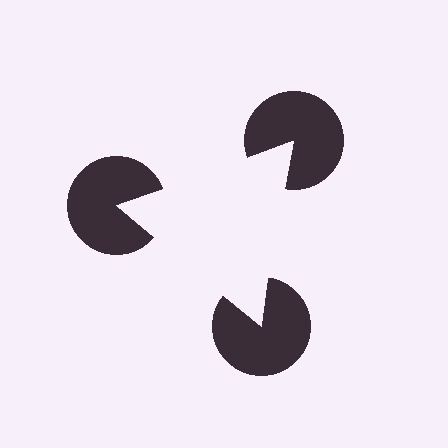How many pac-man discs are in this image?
There are 3 — one at each vertex of the illusory triangle.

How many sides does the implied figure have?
3 sides.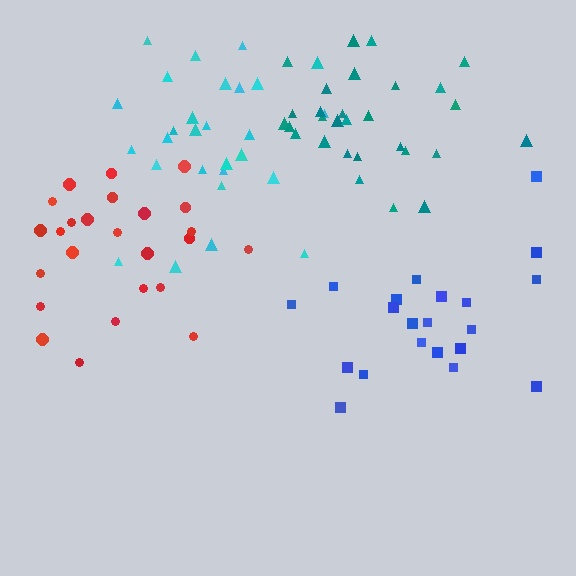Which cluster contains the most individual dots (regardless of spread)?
Teal (29).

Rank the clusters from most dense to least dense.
red, teal, cyan, blue.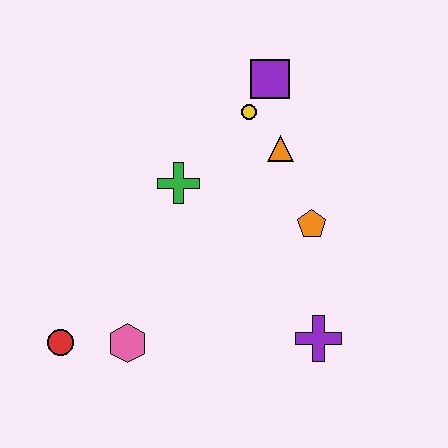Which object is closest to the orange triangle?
The yellow circle is closest to the orange triangle.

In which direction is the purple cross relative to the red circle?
The purple cross is to the right of the red circle.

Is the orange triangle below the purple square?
Yes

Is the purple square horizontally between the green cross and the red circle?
No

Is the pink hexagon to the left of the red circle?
No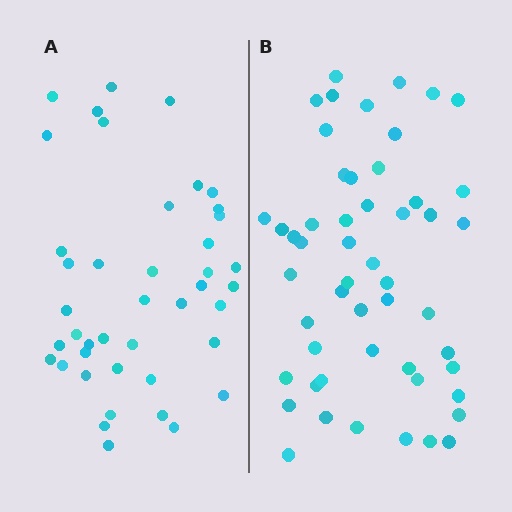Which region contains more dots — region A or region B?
Region B (the right region) has more dots.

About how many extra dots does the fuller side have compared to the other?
Region B has roughly 10 or so more dots than region A.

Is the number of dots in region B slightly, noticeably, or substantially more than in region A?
Region B has only slightly more — the two regions are fairly close. The ratio is roughly 1.2 to 1.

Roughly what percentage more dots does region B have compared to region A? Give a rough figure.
About 25% more.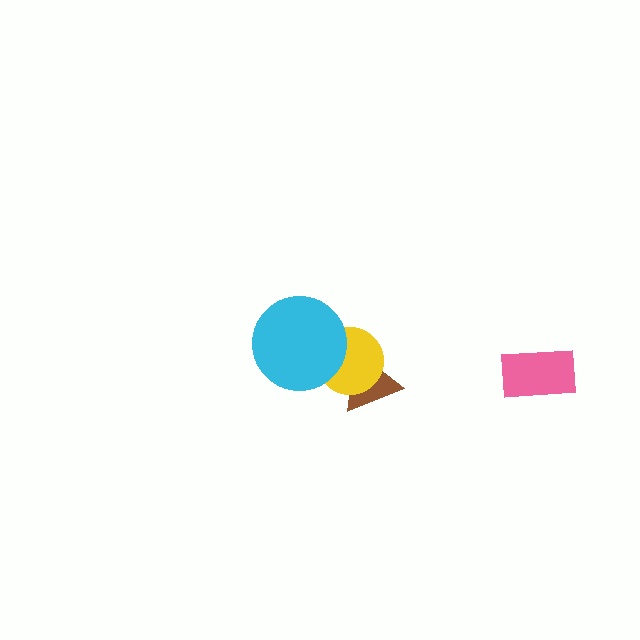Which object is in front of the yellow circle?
The cyan circle is in front of the yellow circle.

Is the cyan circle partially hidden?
No, no other shape covers it.